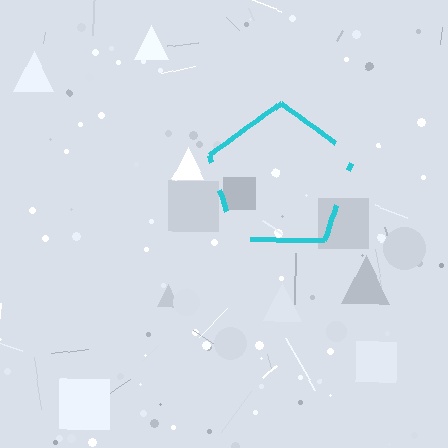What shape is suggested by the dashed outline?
The dashed outline suggests a pentagon.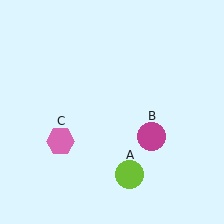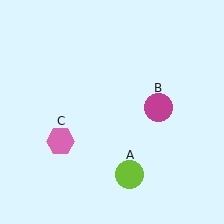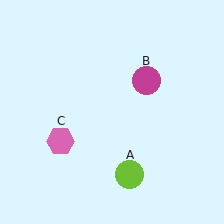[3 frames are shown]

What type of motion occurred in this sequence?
The magenta circle (object B) rotated counterclockwise around the center of the scene.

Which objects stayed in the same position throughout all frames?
Lime circle (object A) and pink hexagon (object C) remained stationary.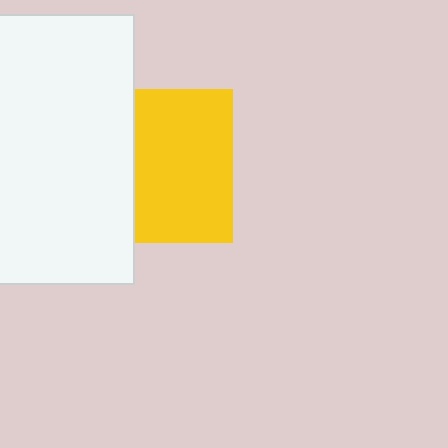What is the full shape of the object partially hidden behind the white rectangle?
The partially hidden object is a yellow square.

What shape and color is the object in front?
The object in front is a white rectangle.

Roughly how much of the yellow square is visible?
About half of it is visible (roughly 64%).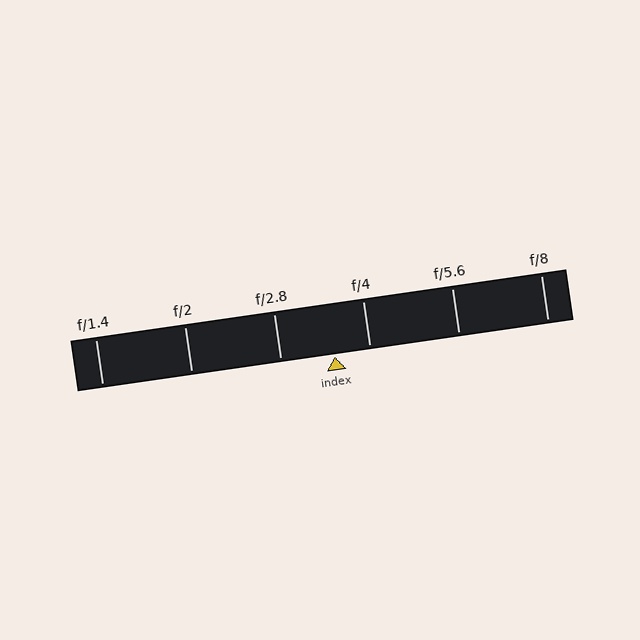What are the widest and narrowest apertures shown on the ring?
The widest aperture shown is f/1.4 and the narrowest is f/8.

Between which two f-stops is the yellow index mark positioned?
The index mark is between f/2.8 and f/4.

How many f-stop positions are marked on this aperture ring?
There are 6 f-stop positions marked.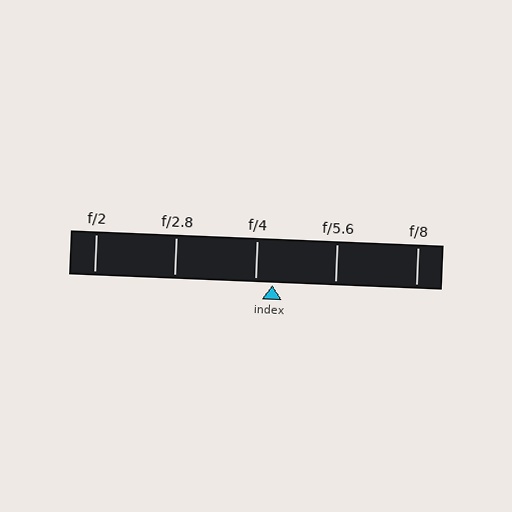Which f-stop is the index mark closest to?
The index mark is closest to f/4.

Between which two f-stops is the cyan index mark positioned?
The index mark is between f/4 and f/5.6.